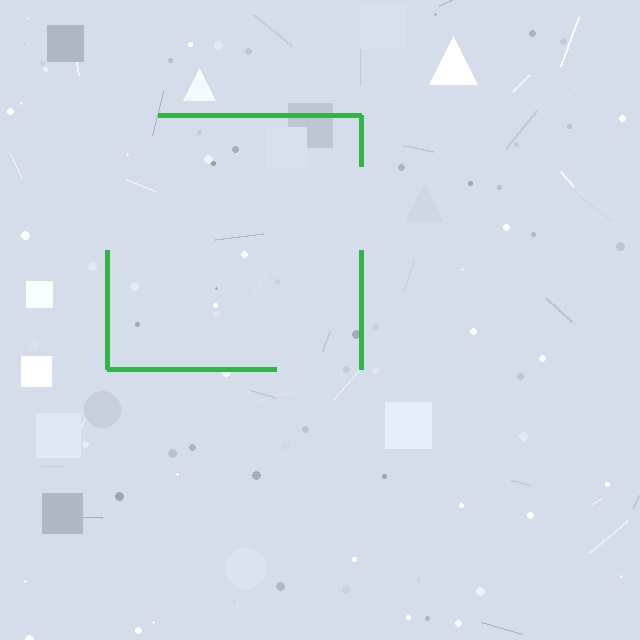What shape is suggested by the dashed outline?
The dashed outline suggests a square.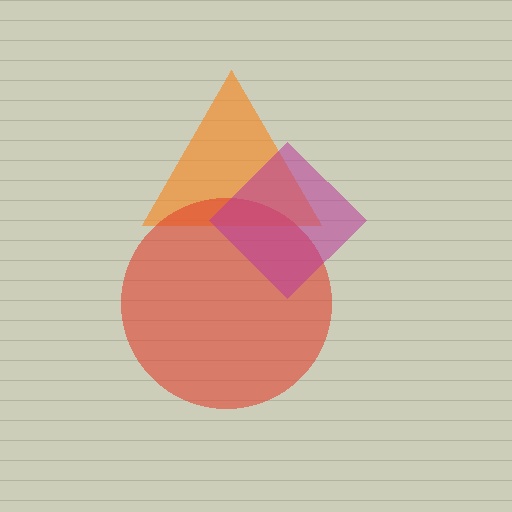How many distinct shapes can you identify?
There are 3 distinct shapes: an orange triangle, a red circle, a magenta diamond.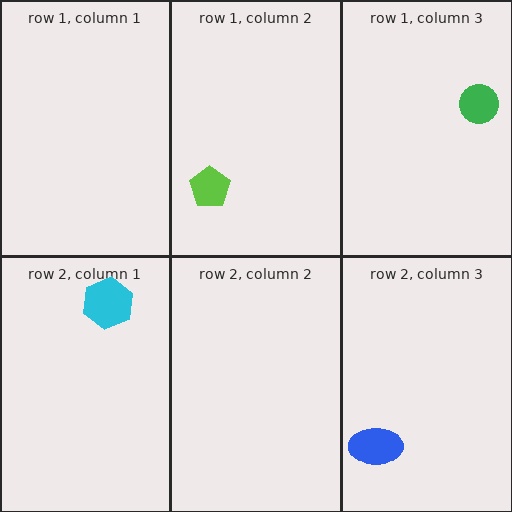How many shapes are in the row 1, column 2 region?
1.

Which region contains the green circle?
The row 1, column 3 region.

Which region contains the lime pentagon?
The row 1, column 2 region.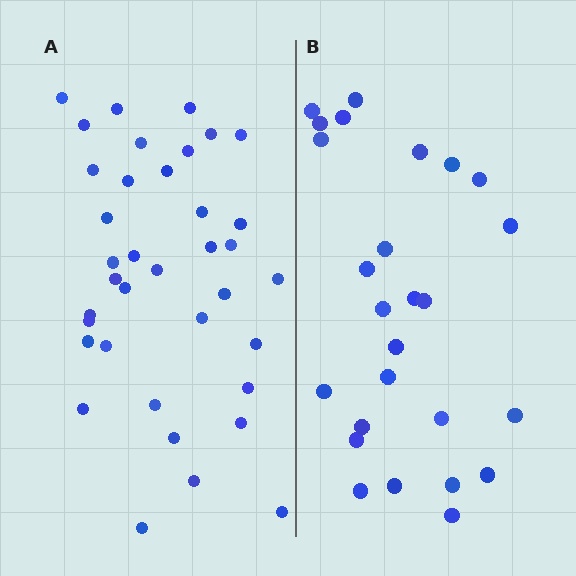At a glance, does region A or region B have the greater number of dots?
Region A (the left region) has more dots.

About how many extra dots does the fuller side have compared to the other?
Region A has roughly 12 or so more dots than region B.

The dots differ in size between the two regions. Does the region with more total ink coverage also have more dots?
No. Region B has more total ink coverage because its dots are larger, but region A actually contains more individual dots. Total area can be misleading — the number of items is what matters here.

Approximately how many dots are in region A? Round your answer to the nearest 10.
About 40 dots. (The exact count is 37, which rounds to 40.)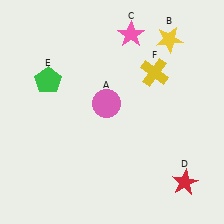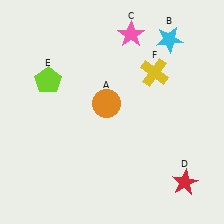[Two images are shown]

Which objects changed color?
A changed from pink to orange. B changed from yellow to cyan. E changed from green to lime.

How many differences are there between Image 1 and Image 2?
There are 3 differences between the two images.